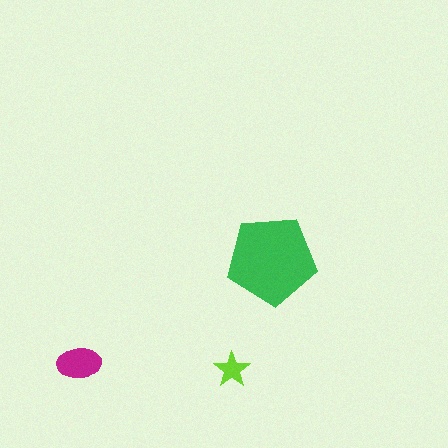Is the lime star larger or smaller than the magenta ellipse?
Smaller.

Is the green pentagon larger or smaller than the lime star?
Larger.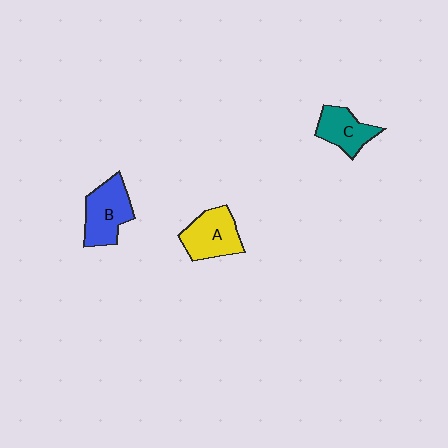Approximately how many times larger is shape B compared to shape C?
Approximately 1.3 times.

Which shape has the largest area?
Shape B (blue).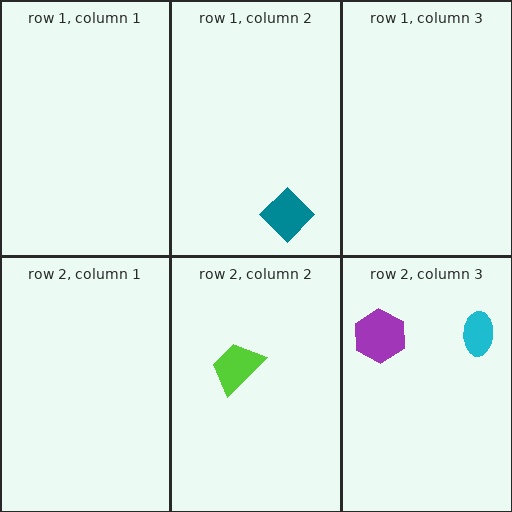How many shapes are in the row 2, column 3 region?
2.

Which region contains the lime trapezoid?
The row 2, column 2 region.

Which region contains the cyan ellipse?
The row 2, column 3 region.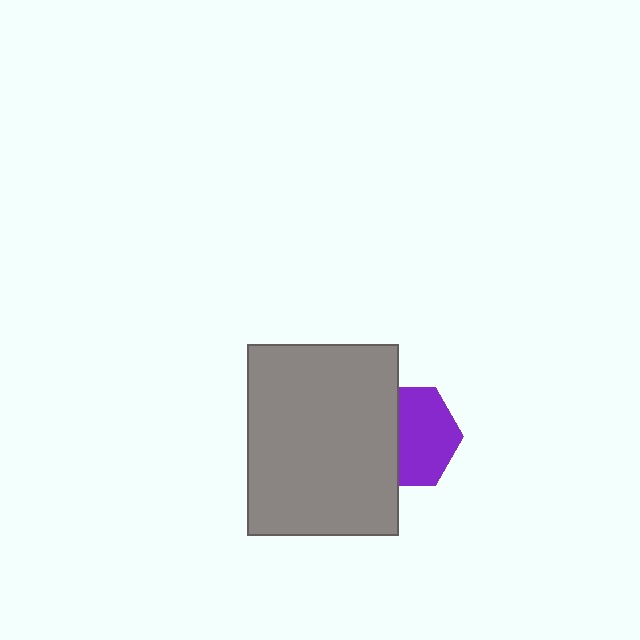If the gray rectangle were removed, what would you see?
You would see the complete purple hexagon.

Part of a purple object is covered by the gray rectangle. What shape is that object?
It is a hexagon.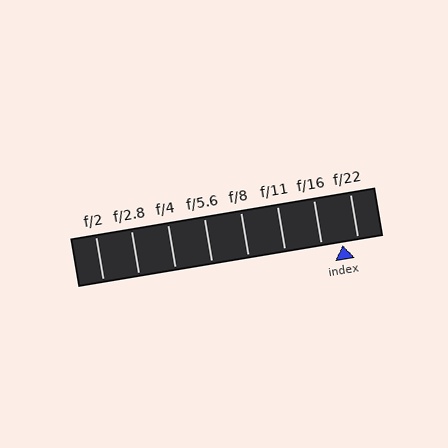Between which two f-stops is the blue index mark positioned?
The index mark is between f/16 and f/22.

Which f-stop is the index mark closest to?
The index mark is closest to f/22.